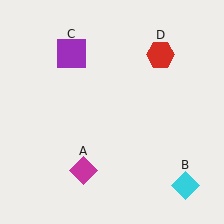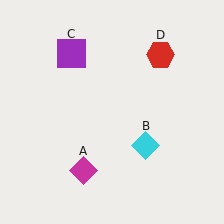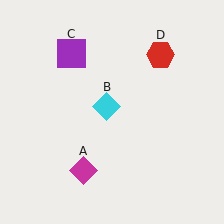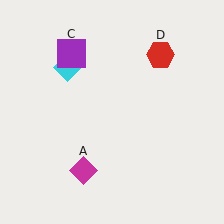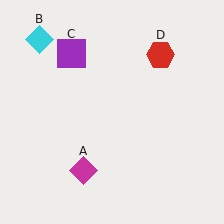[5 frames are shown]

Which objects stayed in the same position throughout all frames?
Magenta diamond (object A) and purple square (object C) and red hexagon (object D) remained stationary.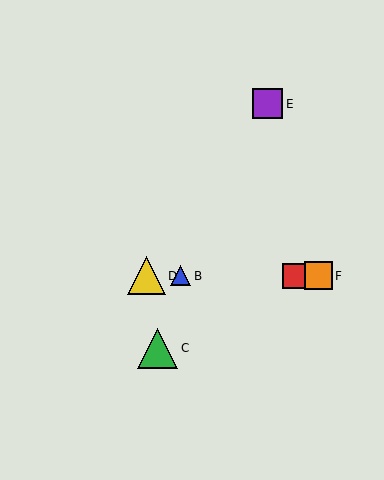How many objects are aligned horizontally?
4 objects (A, B, D, F) are aligned horizontally.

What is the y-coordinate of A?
Object A is at y≈276.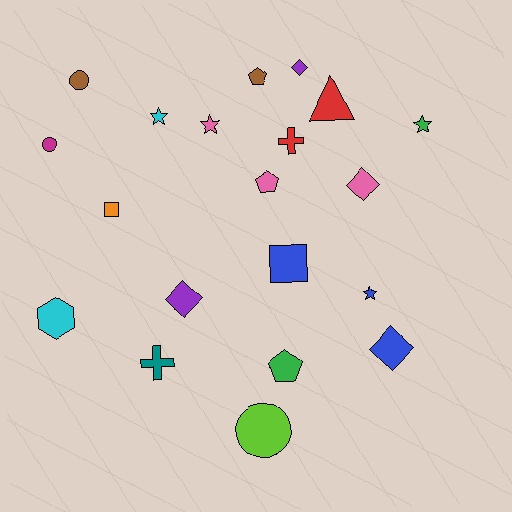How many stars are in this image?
There are 4 stars.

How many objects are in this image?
There are 20 objects.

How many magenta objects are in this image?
There is 1 magenta object.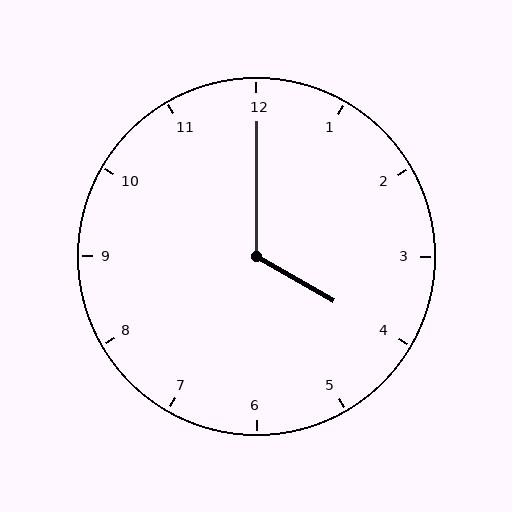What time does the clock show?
4:00.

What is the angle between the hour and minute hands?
Approximately 120 degrees.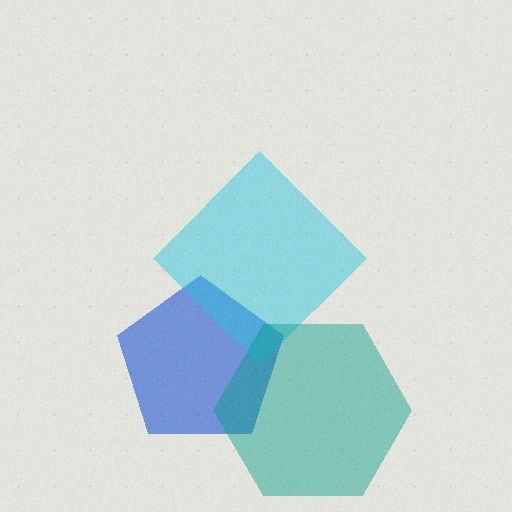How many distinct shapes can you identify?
There are 3 distinct shapes: a blue pentagon, a cyan diamond, a teal hexagon.